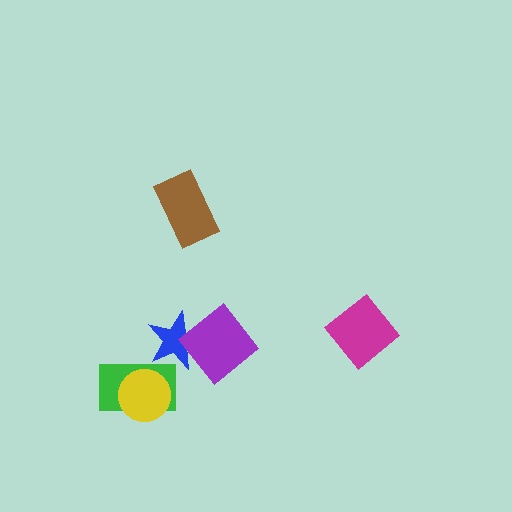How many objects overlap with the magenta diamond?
0 objects overlap with the magenta diamond.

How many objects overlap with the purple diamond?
1 object overlaps with the purple diamond.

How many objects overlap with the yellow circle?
1 object overlaps with the yellow circle.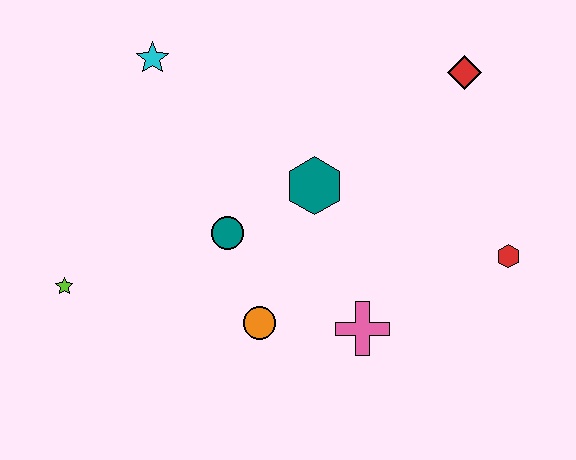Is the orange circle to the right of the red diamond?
No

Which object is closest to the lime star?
The teal circle is closest to the lime star.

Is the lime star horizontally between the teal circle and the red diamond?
No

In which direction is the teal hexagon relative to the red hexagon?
The teal hexagon is to the left of the red hexagon.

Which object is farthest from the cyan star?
The red hexagon is farthest from the cyan star.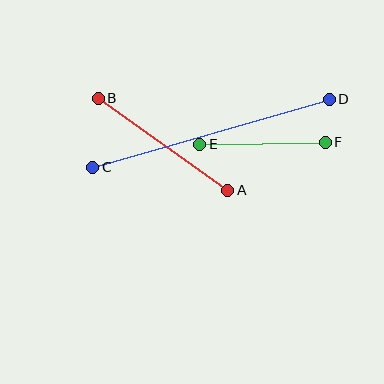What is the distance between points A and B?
The distance is approximately 159 pixels.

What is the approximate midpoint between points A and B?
The midpoint is at approximately (163, 144) pixels.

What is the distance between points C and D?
The distance is approximately 246 pixels.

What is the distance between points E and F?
The distance is approximately 125 pixels.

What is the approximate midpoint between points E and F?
The midpoint is at approximately (263, 143) pixels.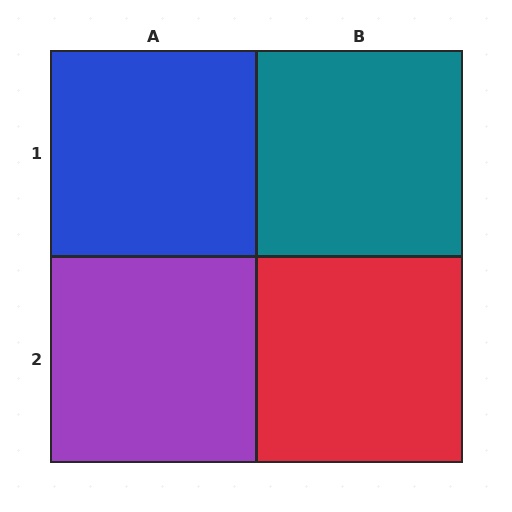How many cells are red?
1 cell is red.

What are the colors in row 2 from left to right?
Purple, red.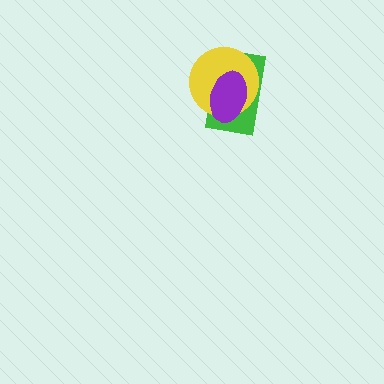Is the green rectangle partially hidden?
Yes, it is partially covered by another shape.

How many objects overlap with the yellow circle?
2 objects overlap with the yellow circle.